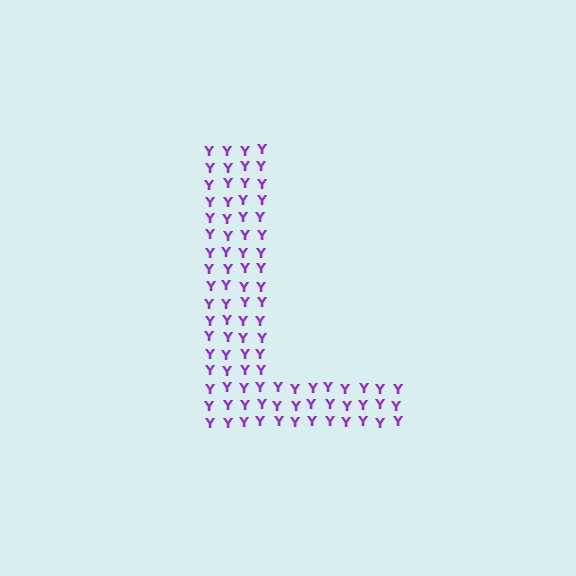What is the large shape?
The large shape is the letter L.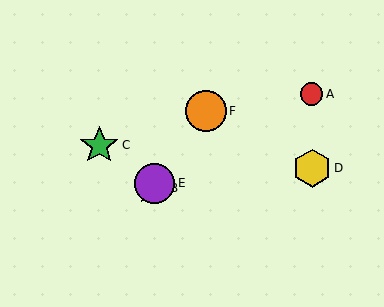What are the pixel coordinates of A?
Object A is at (312, 94).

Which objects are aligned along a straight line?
Objects B, E, F are aligned along a straight line.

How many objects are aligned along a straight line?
3 objects (B, E, F) are aligned along a straight line.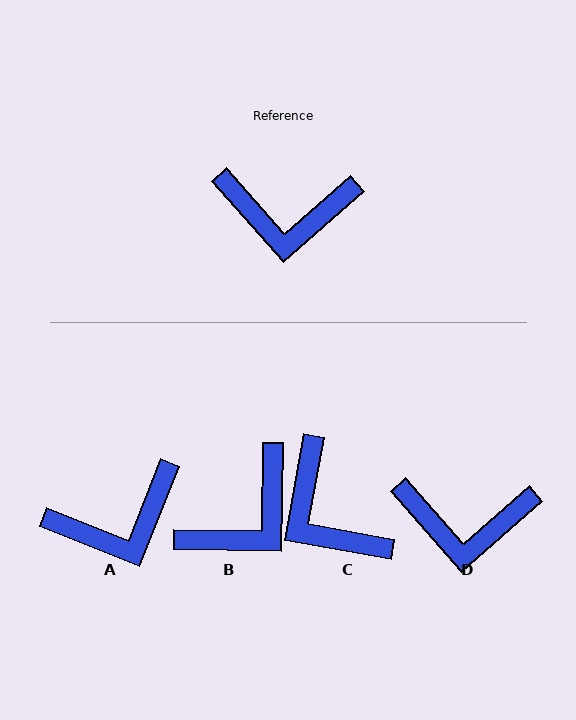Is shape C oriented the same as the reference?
No, it is off by about 51 degrees.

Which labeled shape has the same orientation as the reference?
D.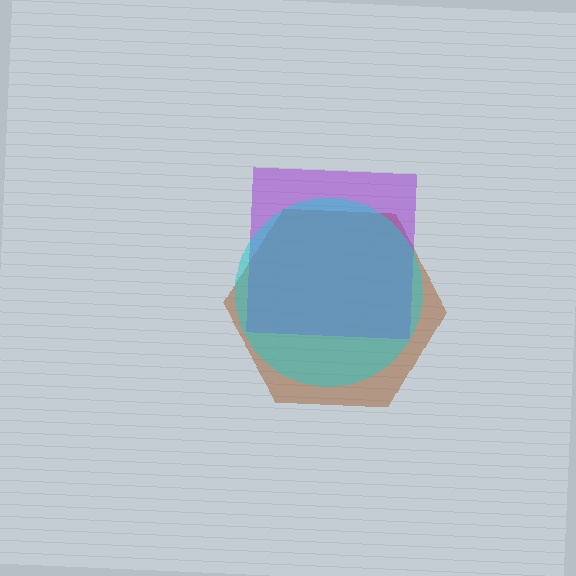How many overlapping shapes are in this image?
There are 3 overlapping shapes in the image.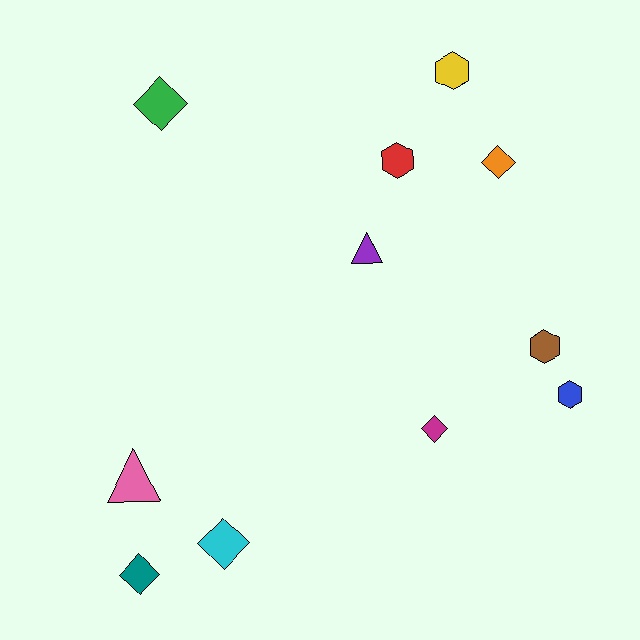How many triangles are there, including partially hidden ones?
There are 2 triangles.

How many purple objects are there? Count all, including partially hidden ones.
There is 1 purple object.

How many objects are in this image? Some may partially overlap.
There are 11 objects.